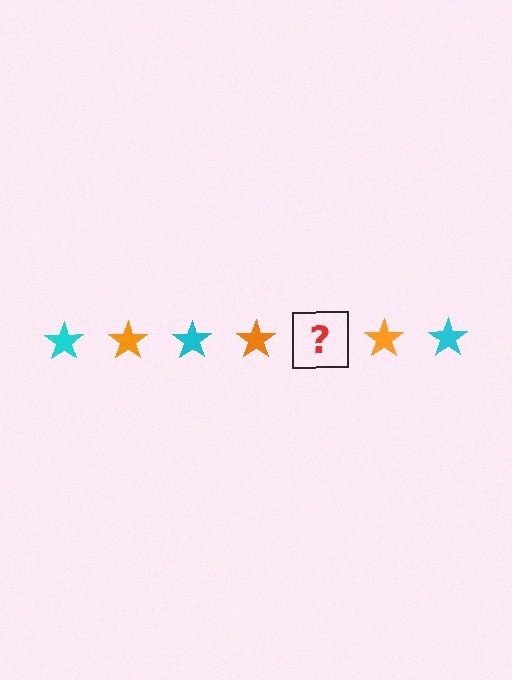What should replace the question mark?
The question mark should be replaced with a cyan star.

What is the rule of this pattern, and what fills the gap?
The rule is that the pattern cycles through cyan, orange stars. The gap should be filled with a cyan star.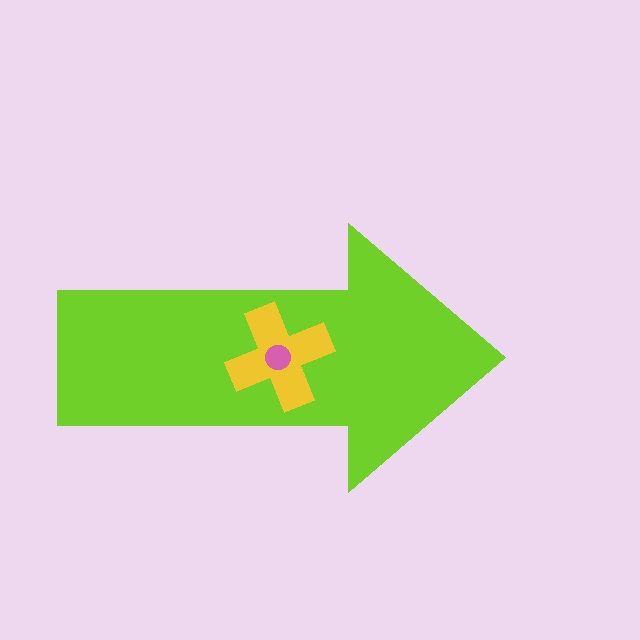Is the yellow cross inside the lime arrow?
Yes.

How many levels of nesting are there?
3.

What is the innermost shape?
The pink circle.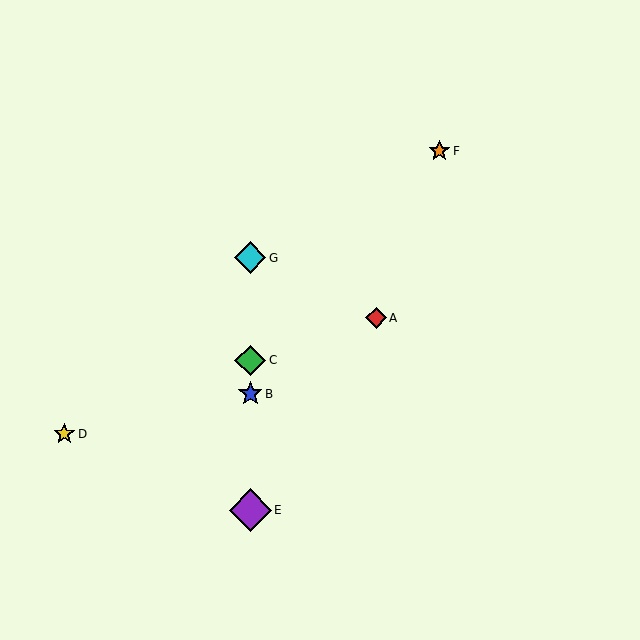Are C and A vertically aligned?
No, C is at x≈250 and A is at x≈376.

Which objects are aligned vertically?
Objects B, C, E, G are aligned vertically.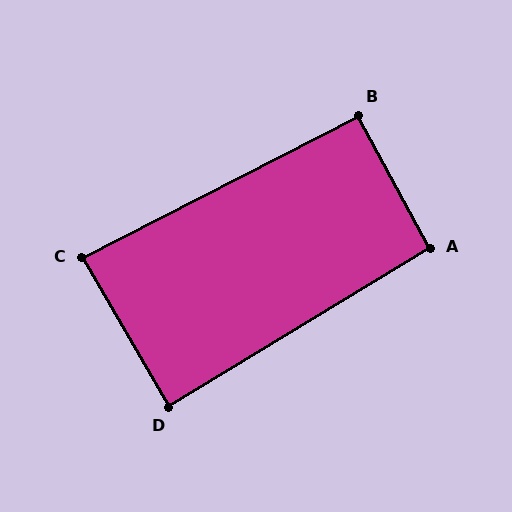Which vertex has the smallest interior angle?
C, at approximately 87 degrees.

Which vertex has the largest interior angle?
A, at approximately 93 degrees.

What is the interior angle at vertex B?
Approximately 91 degrees (approximately right).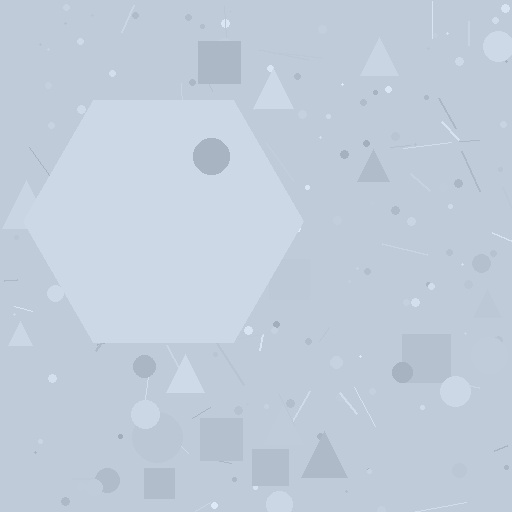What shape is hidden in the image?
A hexagon is hidden in the image.